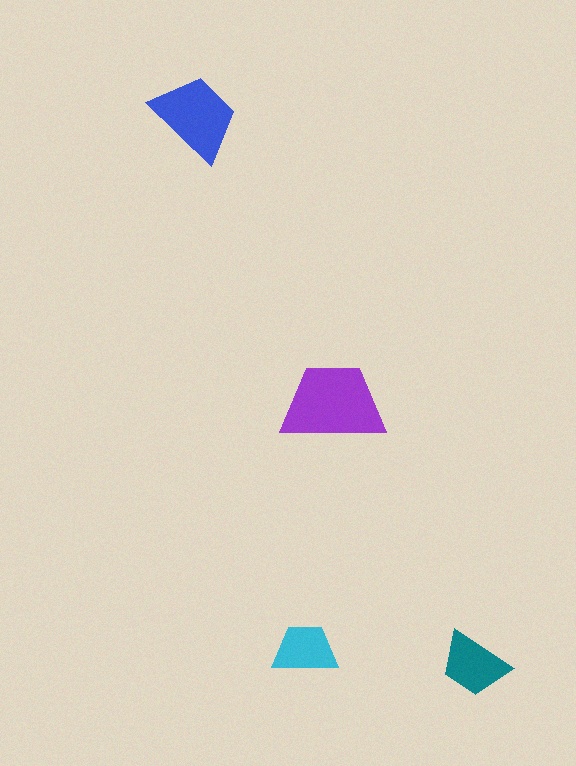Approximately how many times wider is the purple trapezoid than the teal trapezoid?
About 1.5 times wider.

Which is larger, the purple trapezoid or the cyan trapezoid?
The purple one.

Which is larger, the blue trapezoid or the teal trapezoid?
The blue one.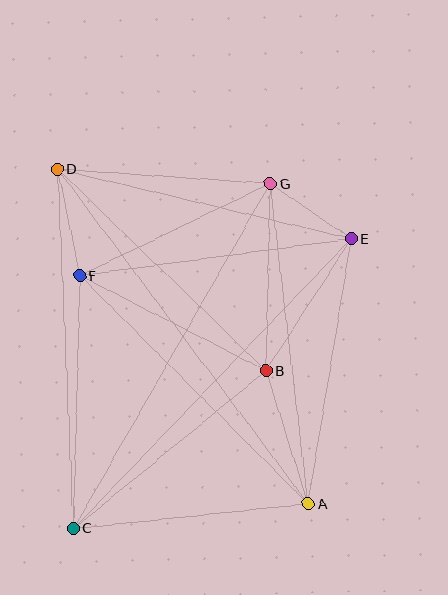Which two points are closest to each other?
Points E and G are closest to each other.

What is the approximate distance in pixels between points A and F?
The distance between A and F is approximately 323 pixels.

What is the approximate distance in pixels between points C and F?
The distance between C and F is approximately 253 pixels.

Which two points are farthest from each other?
Points A and D are farthest from each other.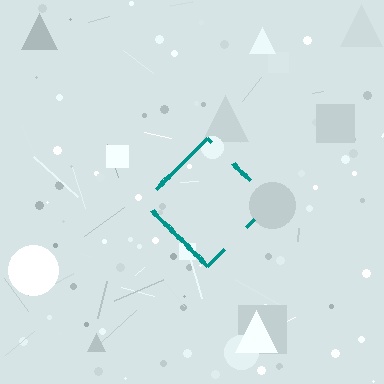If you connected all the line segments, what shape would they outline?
They would outline a diamond.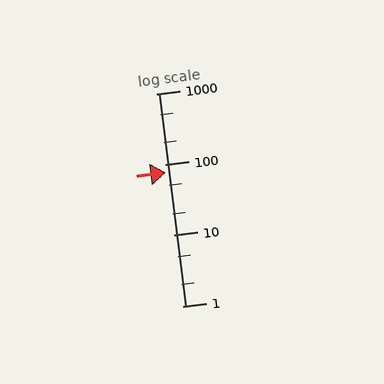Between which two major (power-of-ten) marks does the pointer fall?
The pointer is between 10 and 100.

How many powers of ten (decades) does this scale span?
The scale spans 3 decades, from 1 to 1000.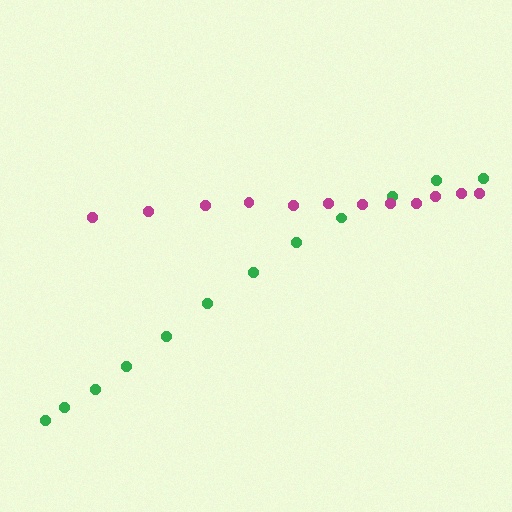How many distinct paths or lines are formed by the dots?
There are 2 distinct paths.